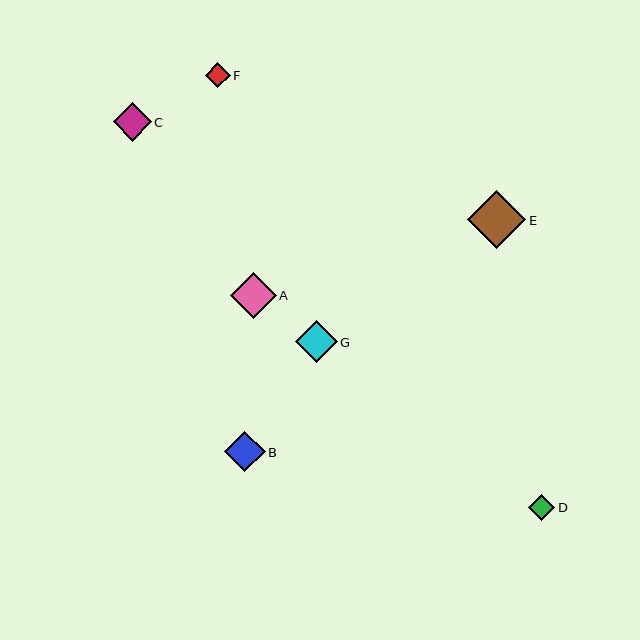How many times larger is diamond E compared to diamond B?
Diamond E is approximately 1.4 times the size of diamond B.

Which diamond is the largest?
Diamond E is the largest with a size of approximately 58 pixels.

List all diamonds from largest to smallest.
From largest to smallest: E, A, G, B, C, D, F.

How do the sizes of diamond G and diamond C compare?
Diamond G and diamond C are approximately the same size.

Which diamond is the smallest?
Diamond F is the smallest with a size of approximately 25 pixels.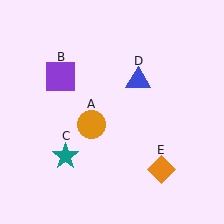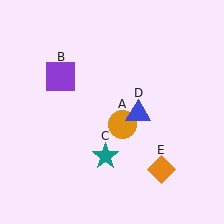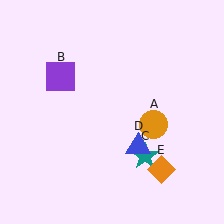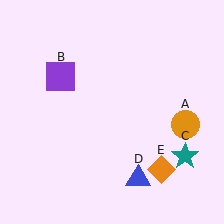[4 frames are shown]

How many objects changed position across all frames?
3 objects changed position: orange circle (object A), teal star (object C), blue triangle (object D).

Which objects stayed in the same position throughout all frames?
Purple square (object B) and orange diamond (object E) remained stationary.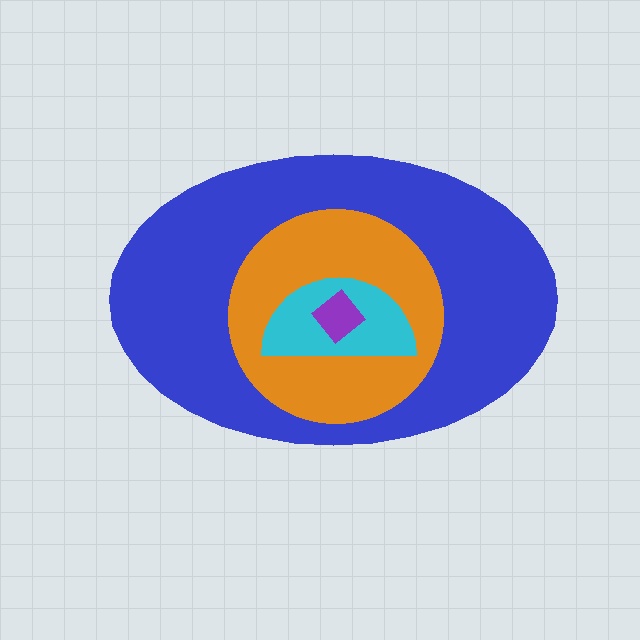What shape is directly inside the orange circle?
The cyan semicircle.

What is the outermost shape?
The blue ellipse.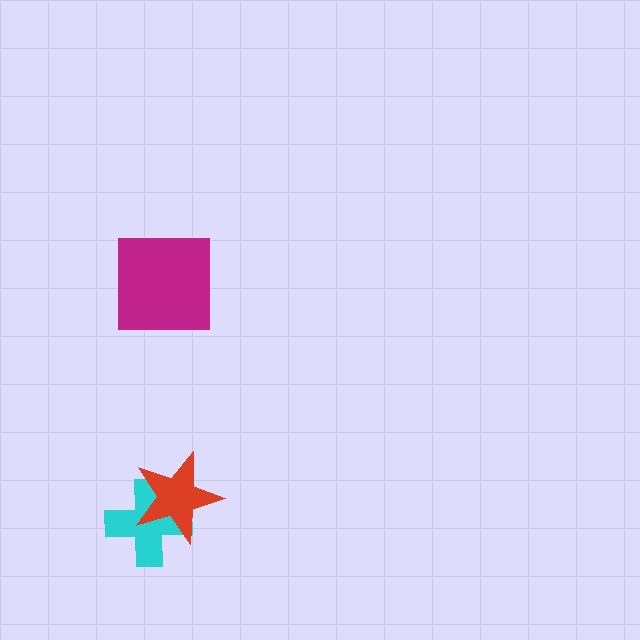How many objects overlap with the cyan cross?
1 object overlaps with the cyan cross.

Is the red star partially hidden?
No, no other shape covers it.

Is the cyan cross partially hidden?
Yes, it is partially covered by another shape.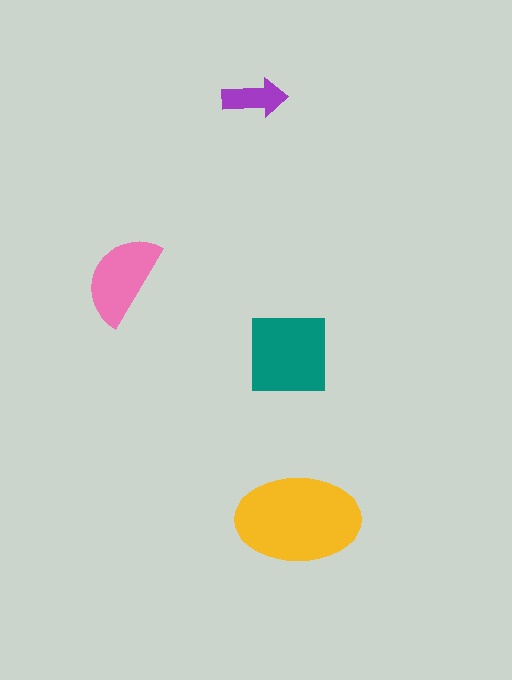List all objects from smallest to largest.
The purple arrow, the pink semicircle, the teal square, the yellow ellipse.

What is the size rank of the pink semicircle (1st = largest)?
3rd.